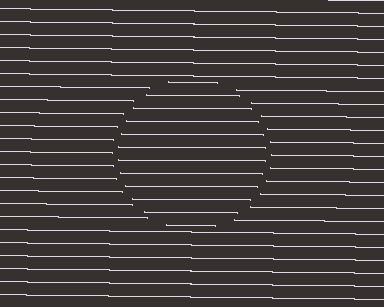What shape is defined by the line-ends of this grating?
An illusory circle. The interior of the shape contains the same grating, shifted by half a period — the contour is defined by the phase discontinuity where line-ends from the inner and outer gratings abut.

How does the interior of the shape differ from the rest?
The interior of the shape contains the same grating, shifted by half a period — the contour is defined by the phase discontinuity where line-ends from the inner and outer gratings abut.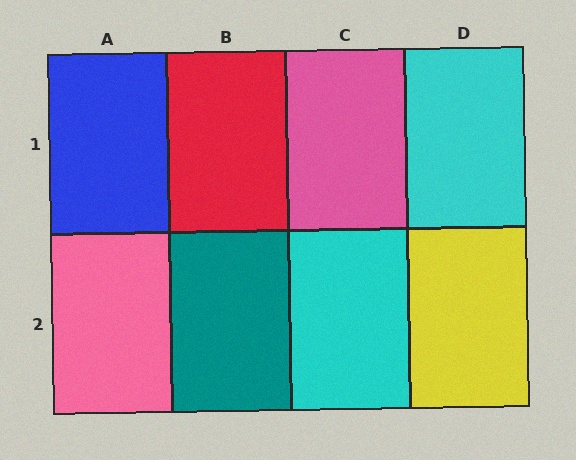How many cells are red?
1 cell is red.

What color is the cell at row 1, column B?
Red.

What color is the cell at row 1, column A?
Blue.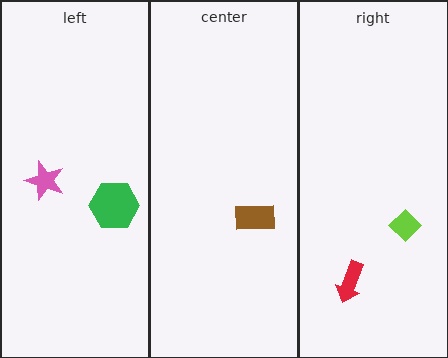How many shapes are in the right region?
2.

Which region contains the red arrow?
The right region.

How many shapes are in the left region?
2.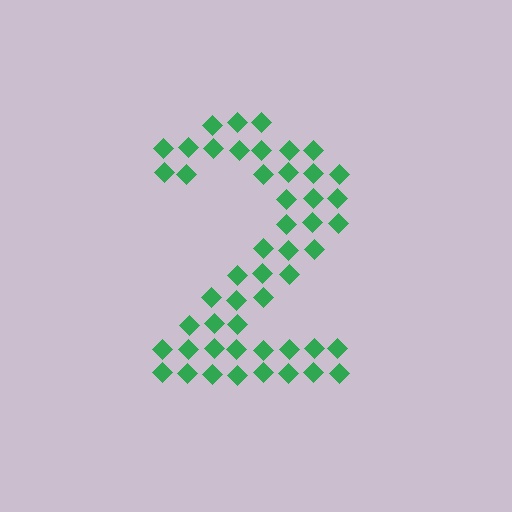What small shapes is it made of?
It is made of small diamonds.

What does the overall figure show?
The overall figure shows the digit 2.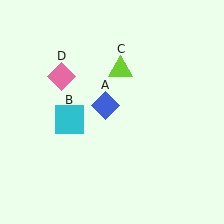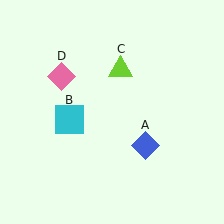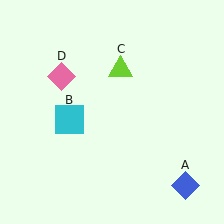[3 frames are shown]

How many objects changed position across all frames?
1 object changed position: blue diamond (object A).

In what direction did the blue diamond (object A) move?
The blue diamond (object A) moved down and to the right.